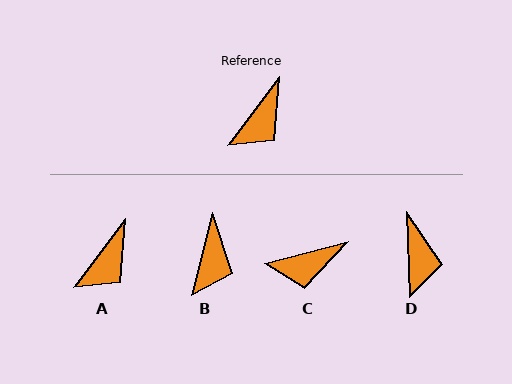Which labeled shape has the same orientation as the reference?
A.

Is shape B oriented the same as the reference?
No, it is off by about 22 degrees.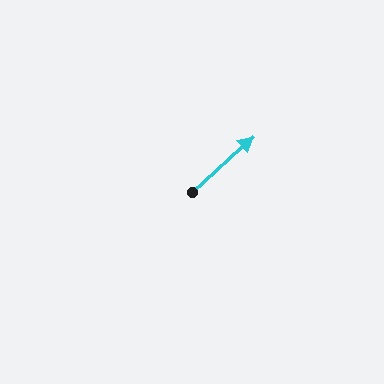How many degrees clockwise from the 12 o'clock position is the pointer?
Approximately 48 degrees.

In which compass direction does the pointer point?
Northeast.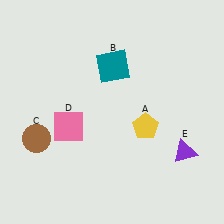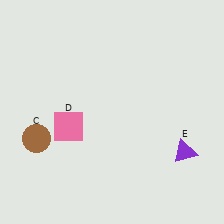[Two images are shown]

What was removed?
The yellow pentagon (A), the teal square (B) were removed in Image 2.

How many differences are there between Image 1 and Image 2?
There are 2 differences between the two images.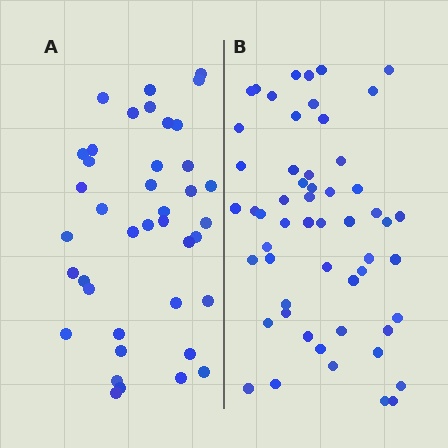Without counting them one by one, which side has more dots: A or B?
Region B (the right region) has more dots.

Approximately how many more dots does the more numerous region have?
Region B has approximately 15 more dots than region A.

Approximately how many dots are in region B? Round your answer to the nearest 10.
About 60 dots. (The exact count is 55, which rounds to 60.)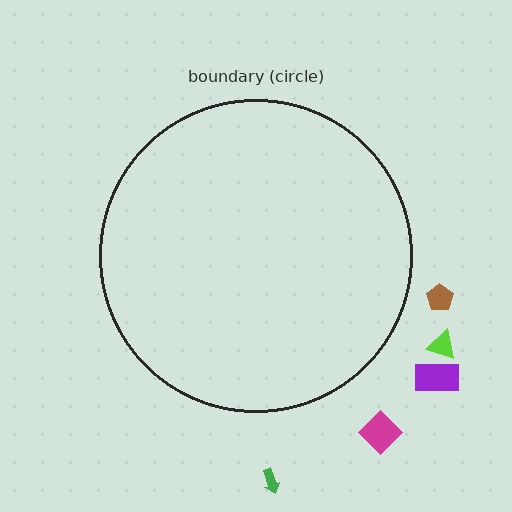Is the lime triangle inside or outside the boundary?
Outside.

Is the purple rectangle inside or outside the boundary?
Outside.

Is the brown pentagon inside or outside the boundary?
Outside.